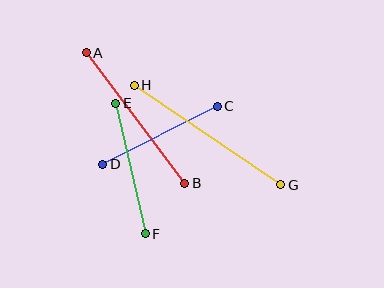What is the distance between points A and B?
The distance is approximately 164 pixels.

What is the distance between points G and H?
The distance is approximately 177 pixels.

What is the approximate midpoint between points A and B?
The midpoint is at approximately (136, 118) pixels.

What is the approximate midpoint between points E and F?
The midpoint is at approximately (130, 168) pixels.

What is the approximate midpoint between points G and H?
The midpoint is at approximately (208, 135) pixels.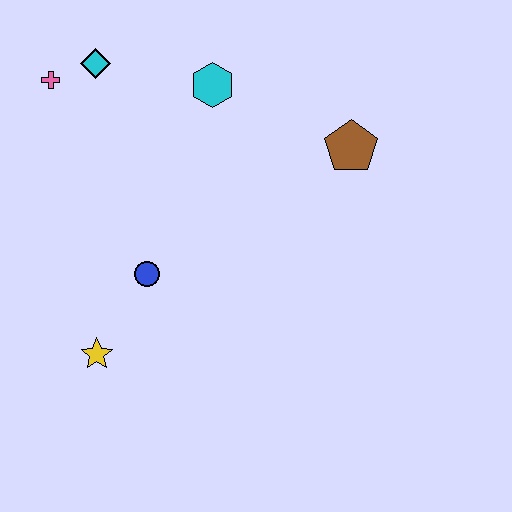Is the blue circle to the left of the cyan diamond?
No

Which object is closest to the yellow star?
The blue circle is closest to the yellow star.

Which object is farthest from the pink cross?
The brown pentagon is farthest from the pink cross.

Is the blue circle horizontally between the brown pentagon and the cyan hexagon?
No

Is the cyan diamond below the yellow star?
No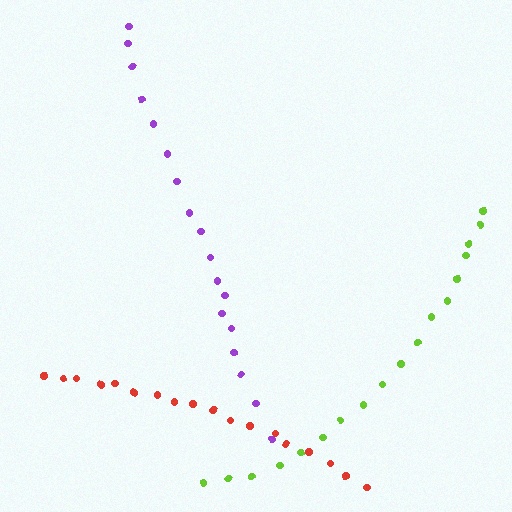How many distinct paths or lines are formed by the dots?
There are 3 distinct paths.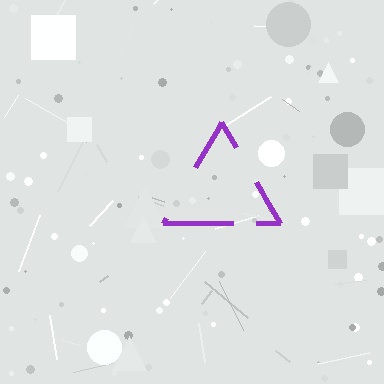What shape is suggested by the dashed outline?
The dashed outline suggests a triangle.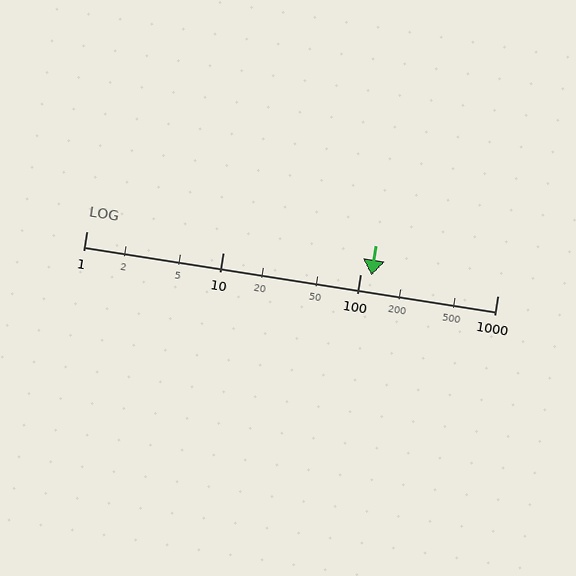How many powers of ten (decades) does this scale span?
The scale spans 3 decades, from 1 to 1000.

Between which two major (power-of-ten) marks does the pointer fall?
The pointer is between 100 and 1000.